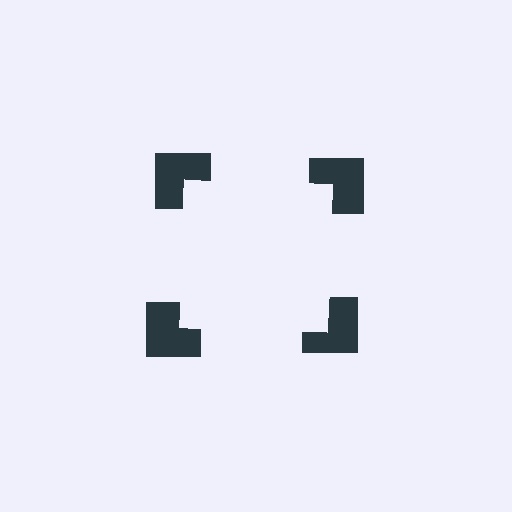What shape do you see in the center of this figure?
An illusory square — its edges are inferred from the aligned wedge cuts in the notched squares, not physically drawn.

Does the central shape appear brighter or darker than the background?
It typically appears slightly brighter than the background, even though no actual brightness change is drawn.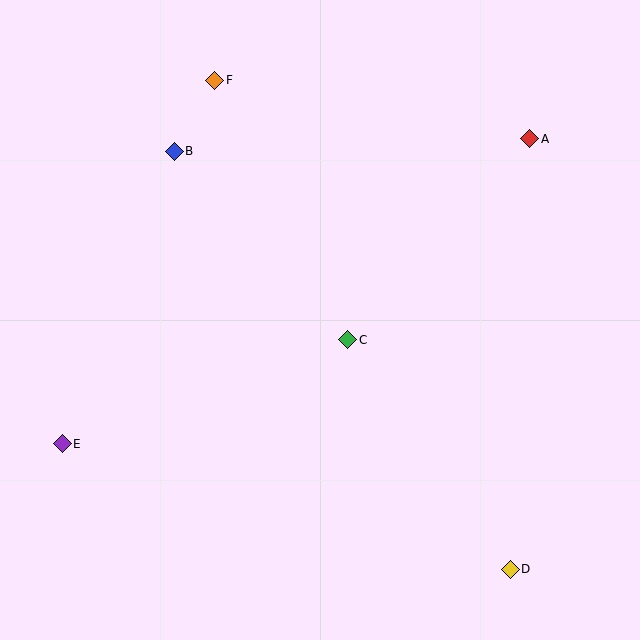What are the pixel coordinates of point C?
Point C is at (348, 340).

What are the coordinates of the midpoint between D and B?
The midpoint between D and B is at (342, 360).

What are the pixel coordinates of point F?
Point F is at (215, 80).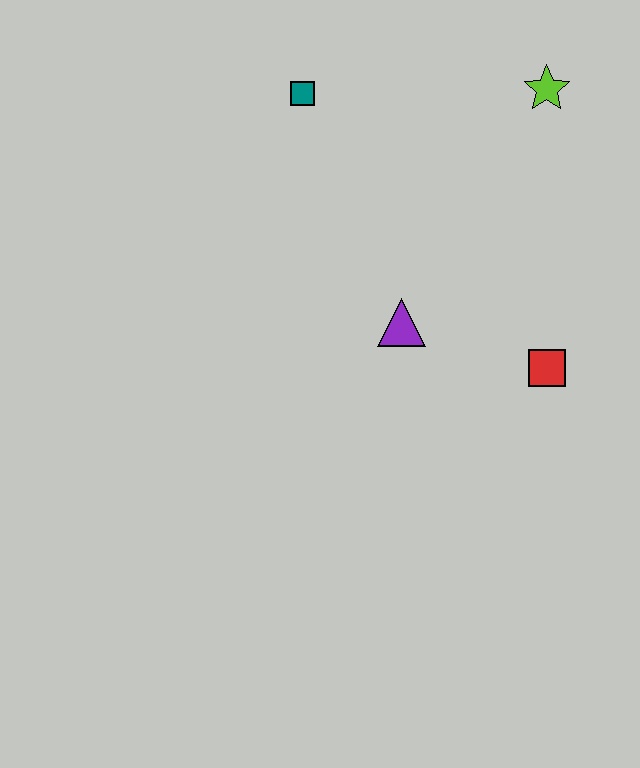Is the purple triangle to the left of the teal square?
No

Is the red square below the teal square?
Yes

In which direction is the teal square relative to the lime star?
The teal square is to the left of the lime star.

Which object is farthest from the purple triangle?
The lime star is farthest from the purple triangle.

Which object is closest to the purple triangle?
The red square is closest to the purple triangle.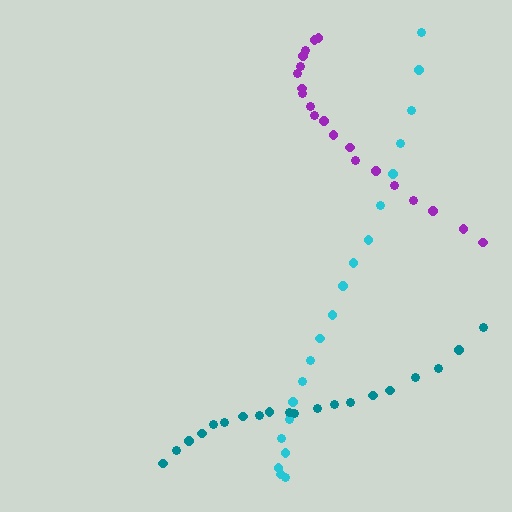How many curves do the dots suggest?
There are 3 distinct paths.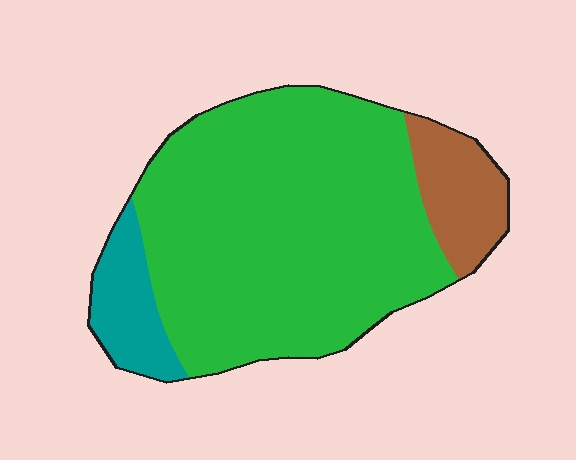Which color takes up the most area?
Green, at roughly 75%.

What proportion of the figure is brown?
Brown covers around 10% of the figure.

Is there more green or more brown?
Green.